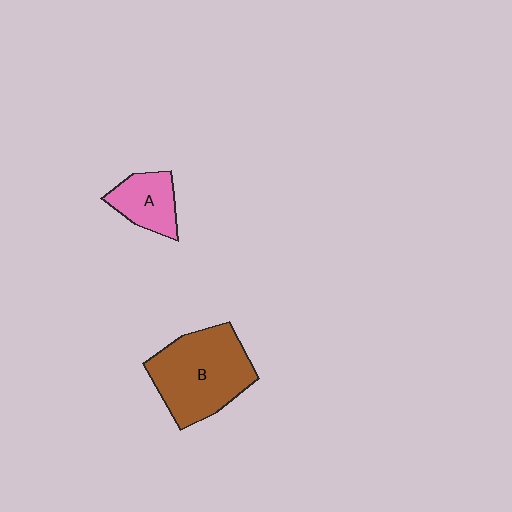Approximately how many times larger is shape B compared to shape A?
Approximately 2.2 times.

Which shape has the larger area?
Shape B (brown).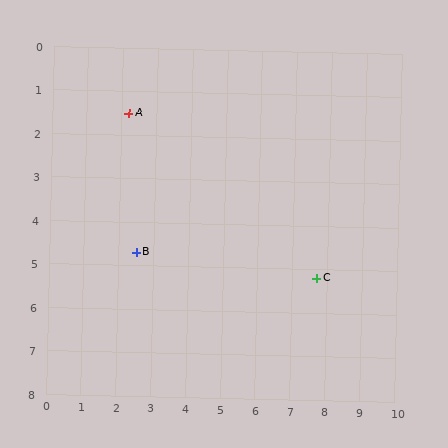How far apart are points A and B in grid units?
Points A and B are about 3.2 grid units apart.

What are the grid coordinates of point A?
Point A is at approximately (2.2, 1.5).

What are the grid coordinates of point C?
Point C is at approximately (7.7, 5.2).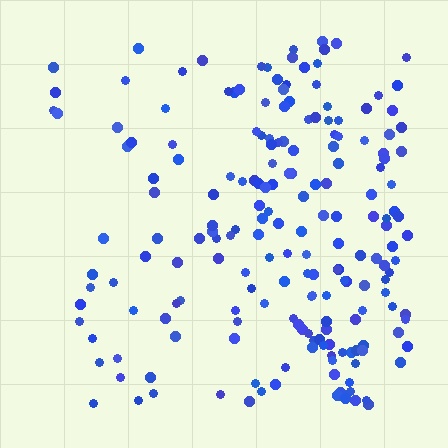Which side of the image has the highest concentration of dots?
The right.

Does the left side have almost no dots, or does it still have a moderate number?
Still a moderate number, just noticeably fewer than the right.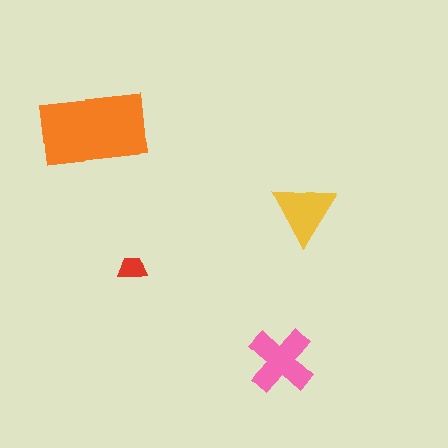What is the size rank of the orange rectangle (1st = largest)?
1st.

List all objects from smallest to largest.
The red trapezoid, the yellow triangle, the pink cross, the orange rectangle.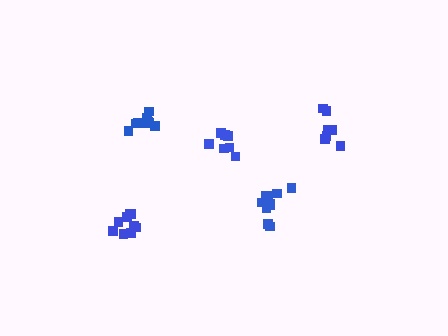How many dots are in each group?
Group 1: 7 dots, Group 2: 11 dots, Group 3: 7 dots, Group 4: 9 dots, Group 5: 10 dots (44 total).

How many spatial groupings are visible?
There are 5 spatial groupings.